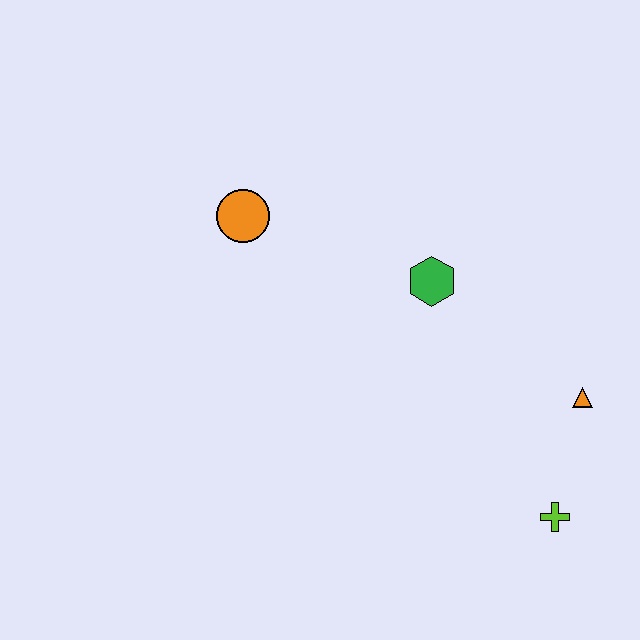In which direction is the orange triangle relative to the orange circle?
The orange triangle is to the right of the orange circle.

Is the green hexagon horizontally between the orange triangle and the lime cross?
No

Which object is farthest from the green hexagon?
The lime cross is farthest from the green hexagon.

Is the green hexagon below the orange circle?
Yes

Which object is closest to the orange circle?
The green hexagon is closest to the orange circle.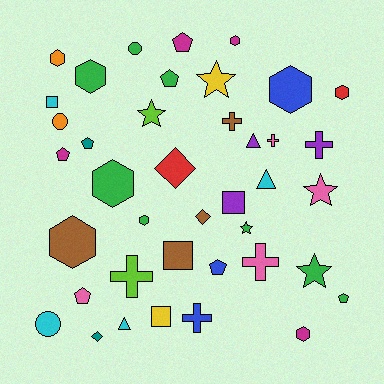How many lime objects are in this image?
There are 2 lime objects.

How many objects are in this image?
There are 40 objects.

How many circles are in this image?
There are 3 circles.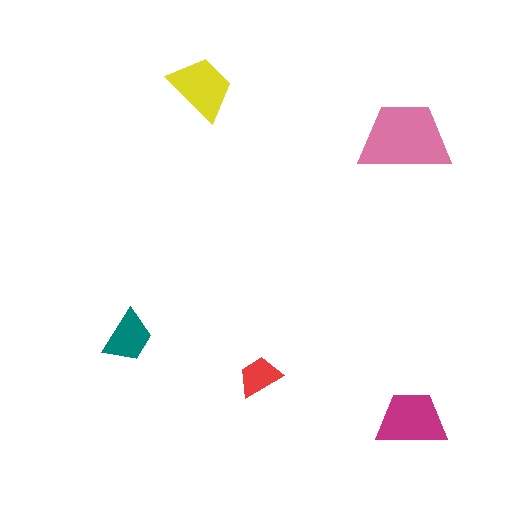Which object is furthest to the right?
The magenta trapezoid is rightmost.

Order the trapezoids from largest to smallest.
the pink one, the magenta one, the yellow one, the teal one, the red one.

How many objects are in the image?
There are 5 objects in the image.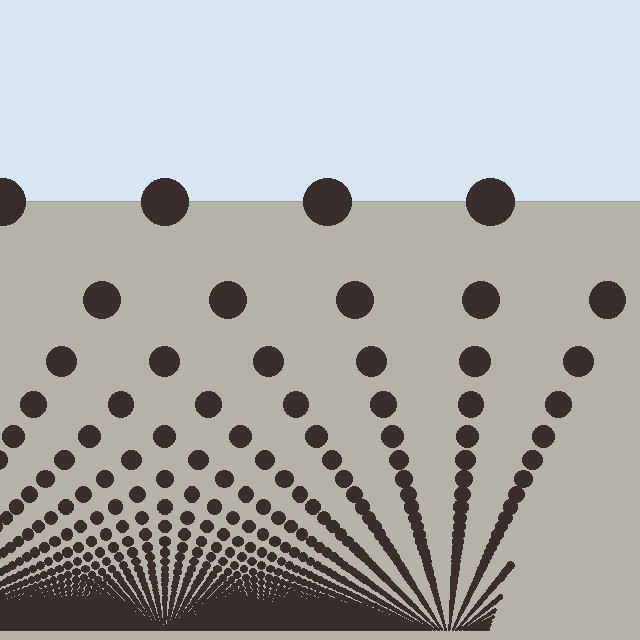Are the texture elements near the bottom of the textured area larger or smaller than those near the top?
Smaller. The gradient is inverted — elements near the bottom are smaller and denser.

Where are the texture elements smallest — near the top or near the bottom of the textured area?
Near the bottom.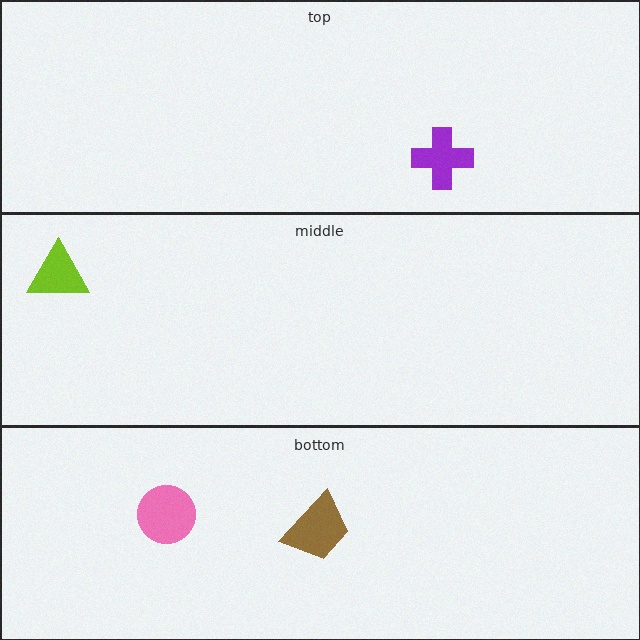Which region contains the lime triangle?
The middle region.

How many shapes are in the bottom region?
2.